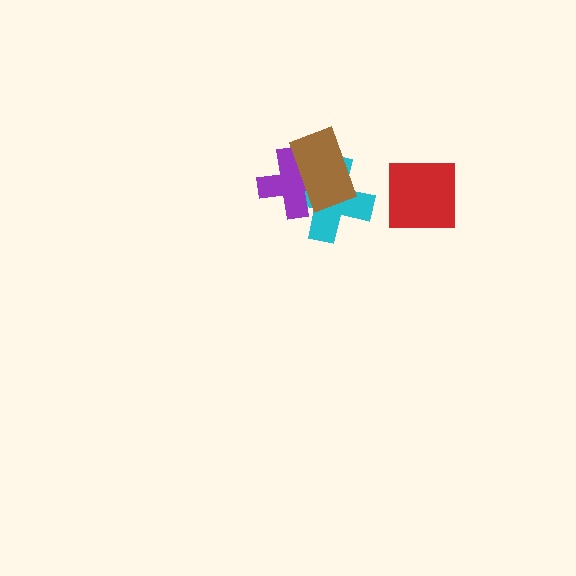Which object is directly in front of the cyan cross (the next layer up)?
The purple cross is directly in front of the cyan cross.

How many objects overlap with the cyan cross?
2 objects overlap with the cyan cross.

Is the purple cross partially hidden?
Yes, it is partially covered by another shape.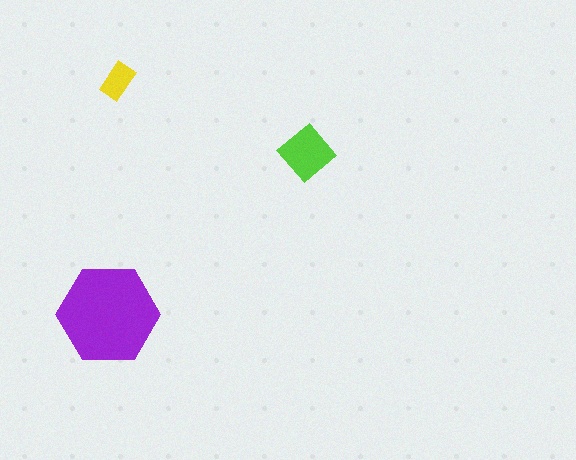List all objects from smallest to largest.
The yellow rectangle, the lime diamond, the purple hexagon.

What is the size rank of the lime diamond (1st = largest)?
2nd.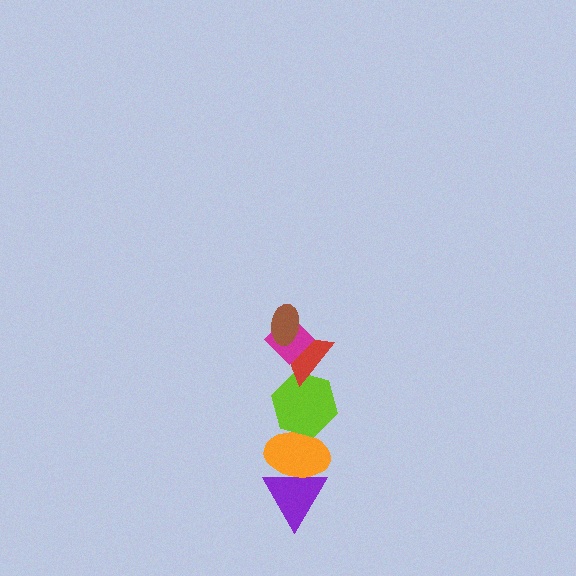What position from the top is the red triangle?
The red triangle is 3rd from the top.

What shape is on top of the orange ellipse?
The lime hexagon is on top of the orange ellipse.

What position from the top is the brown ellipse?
The brown ellipse is 1st from the top.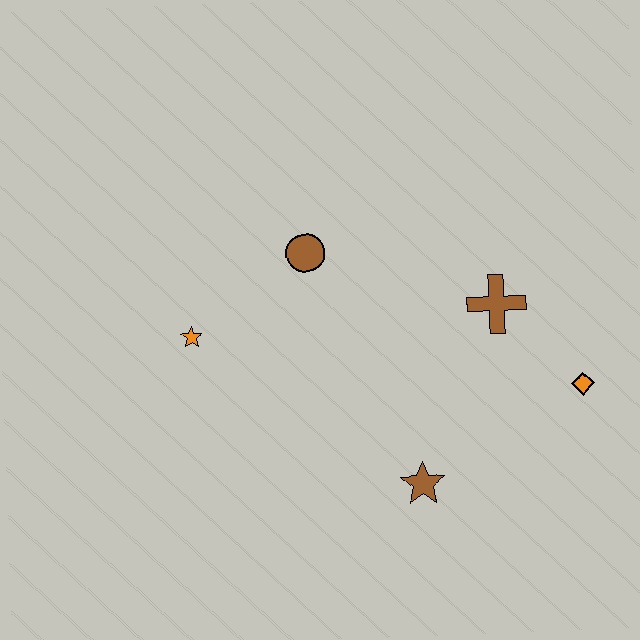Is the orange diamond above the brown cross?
No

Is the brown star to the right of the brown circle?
Yes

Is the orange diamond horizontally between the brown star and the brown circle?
No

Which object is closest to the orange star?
The brown circle is closest to the orange star.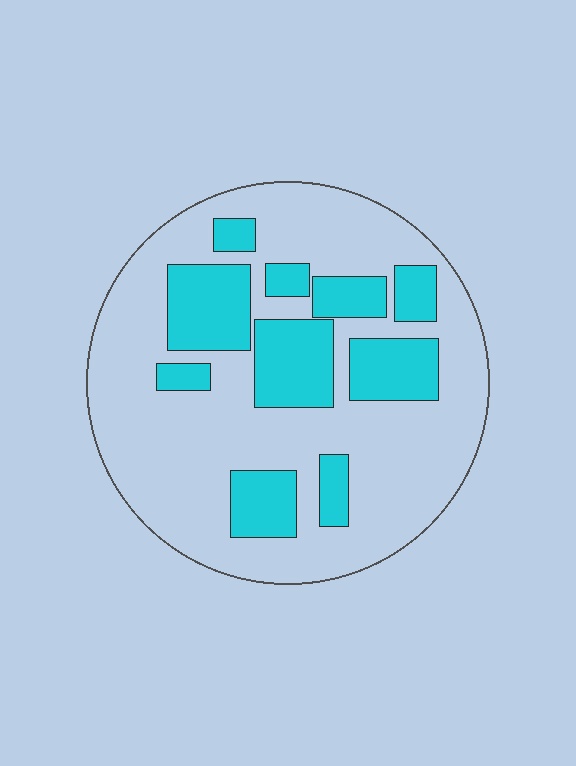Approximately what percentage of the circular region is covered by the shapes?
Approximately 30%.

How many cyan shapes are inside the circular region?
10.